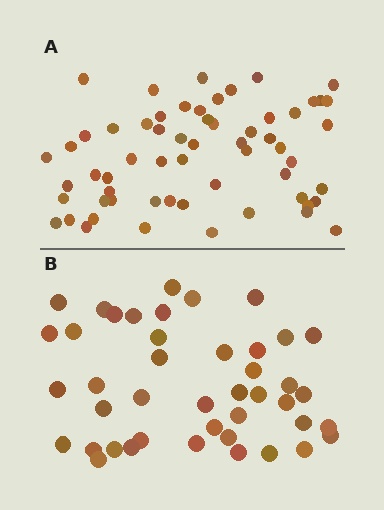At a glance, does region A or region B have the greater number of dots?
Region A (the top region) has more dots.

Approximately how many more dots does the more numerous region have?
Region A has approximately 15 more dots than region B.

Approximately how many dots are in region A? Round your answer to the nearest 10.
About 60 dots.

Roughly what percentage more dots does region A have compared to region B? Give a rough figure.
About 40% more.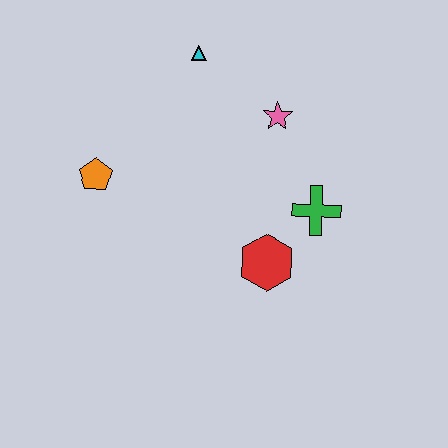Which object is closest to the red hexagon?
The green cross is closest to the red hexagon.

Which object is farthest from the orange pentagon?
The green cross is farthest from the orange pentagon.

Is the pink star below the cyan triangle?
Yes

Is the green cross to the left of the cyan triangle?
No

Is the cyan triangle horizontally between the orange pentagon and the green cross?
Yes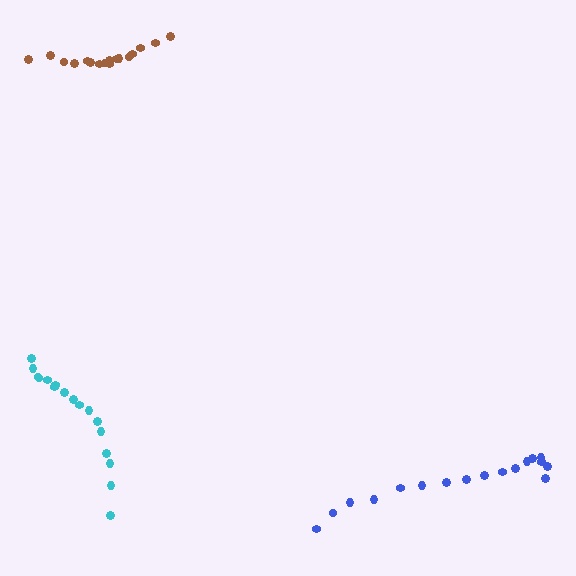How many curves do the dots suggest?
There are 3 distinct paths.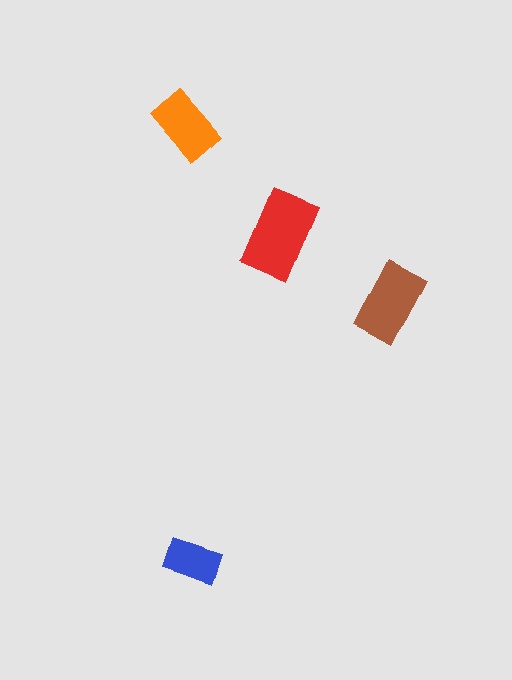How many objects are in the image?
There are 4 objects in the image.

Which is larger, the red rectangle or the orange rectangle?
The red one.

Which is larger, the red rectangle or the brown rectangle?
The red one.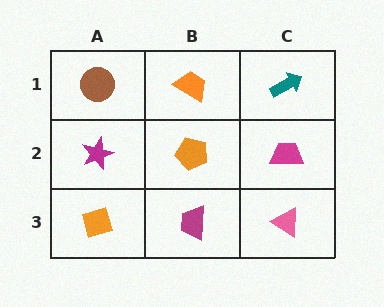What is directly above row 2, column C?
A teal arrow.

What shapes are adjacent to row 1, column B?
An orange pentagon (row 2, column B), a brown circle (row 1, column A), a teal arrow (row 1, column C).